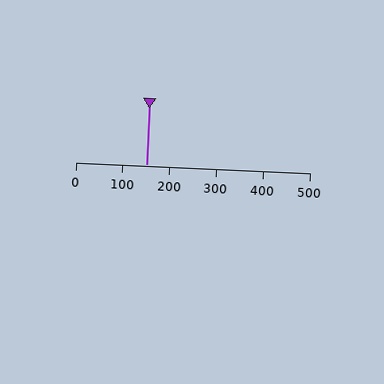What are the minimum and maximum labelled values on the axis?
The axis runs from 0 to 500.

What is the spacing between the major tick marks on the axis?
The major ticks are spaced 100 apart.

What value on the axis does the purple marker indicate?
The marker indicates approximately 150.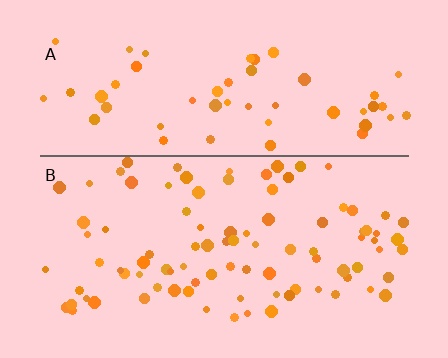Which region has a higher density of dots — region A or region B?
B (the bottom).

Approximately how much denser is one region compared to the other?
Approximately 1.7× — region B over region A.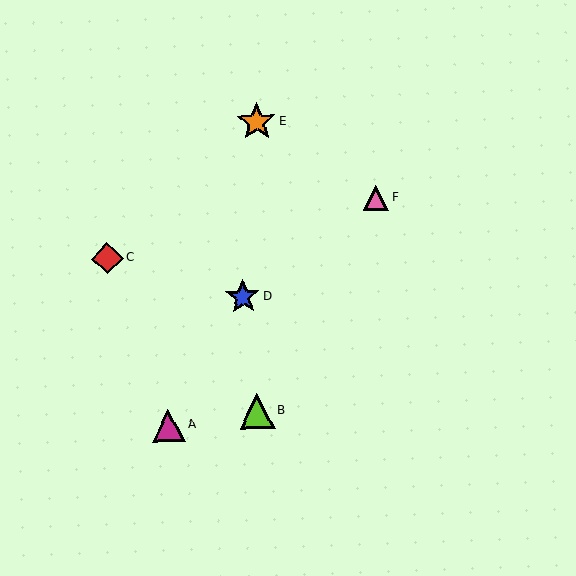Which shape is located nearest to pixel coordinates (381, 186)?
The pink triangle (labeled F) at (376, 198) is nearest to that location.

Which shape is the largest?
The orange star (labeled E) is the largest.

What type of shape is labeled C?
Shape C is a red diamond.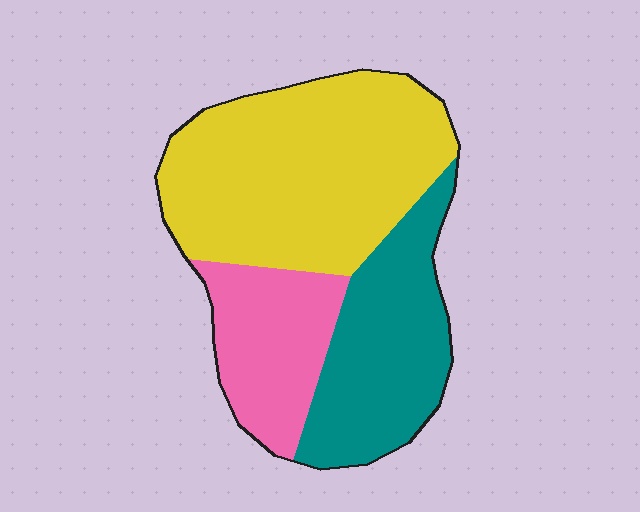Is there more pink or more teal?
Teal.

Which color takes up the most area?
Yellow, at roughly 50%.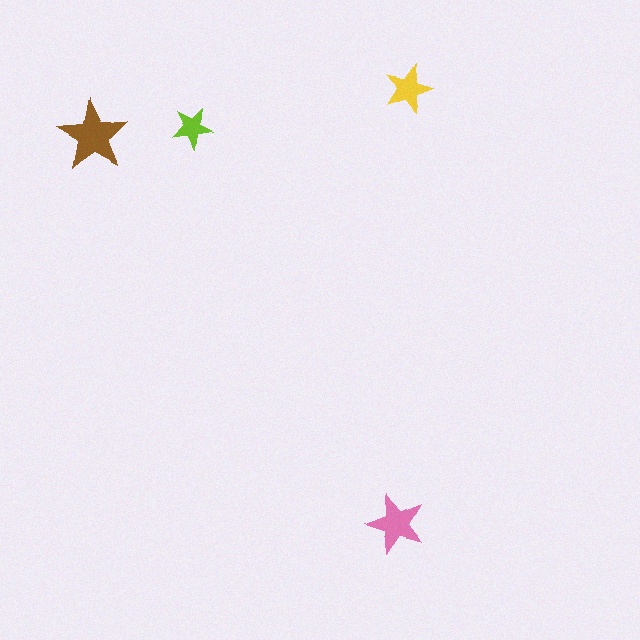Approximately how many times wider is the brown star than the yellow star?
About 1.5 times wider.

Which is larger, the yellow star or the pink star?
The pink one.